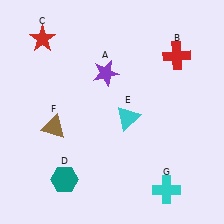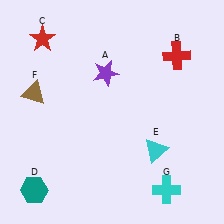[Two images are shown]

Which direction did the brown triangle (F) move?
The brown triangle (F) moved up.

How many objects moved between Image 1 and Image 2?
3 objects moved between the two images.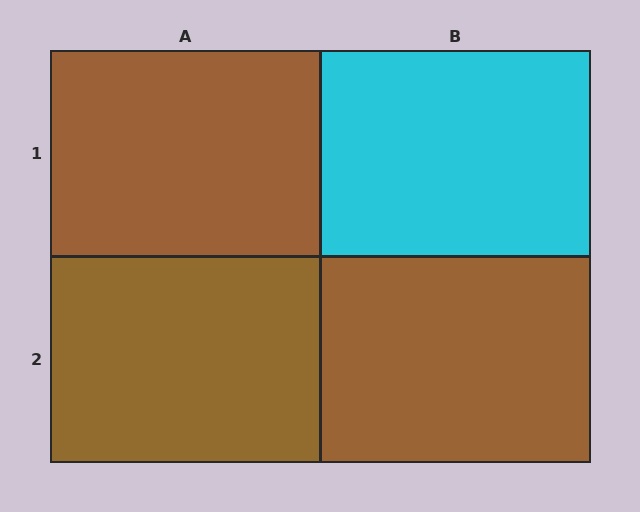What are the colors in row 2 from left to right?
Brown, brown.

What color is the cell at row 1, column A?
Brown.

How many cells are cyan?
1 cell is cyan.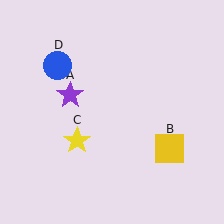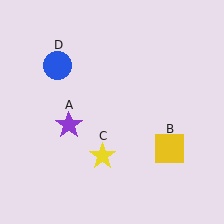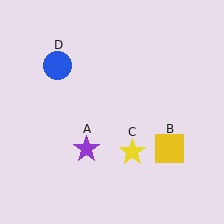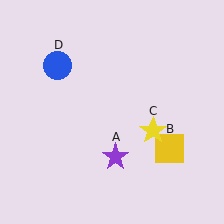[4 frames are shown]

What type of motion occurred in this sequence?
The purple star (object A), yellow star (object C) rotated counterclockwise around the center of the scene.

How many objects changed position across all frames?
2 objects changed position: purple star (object A), yellow star (object C).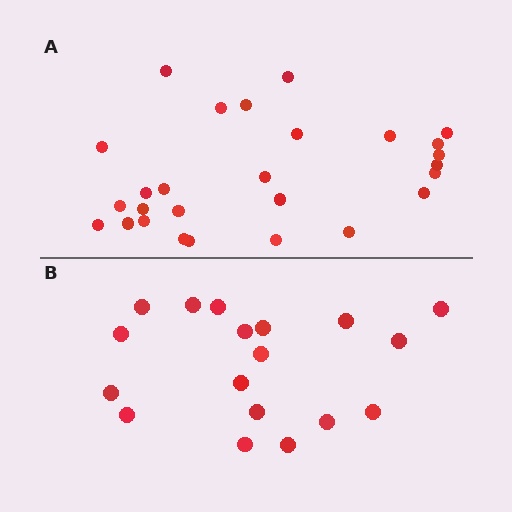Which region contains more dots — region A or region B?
Region A (the top region) has more dots.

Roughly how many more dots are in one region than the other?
Region A has roughly 8 or so more dots than region B.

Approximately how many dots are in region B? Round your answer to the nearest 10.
About 20 dots. (The exact count is 18, which rounds to 20.)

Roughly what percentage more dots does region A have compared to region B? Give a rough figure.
About 50% more.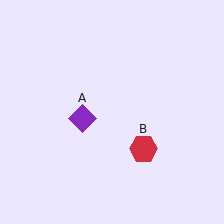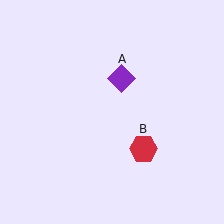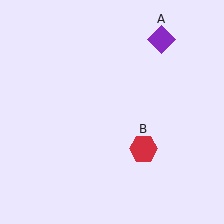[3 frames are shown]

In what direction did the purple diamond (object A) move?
The purple diamond (object A) moved up and to the right.